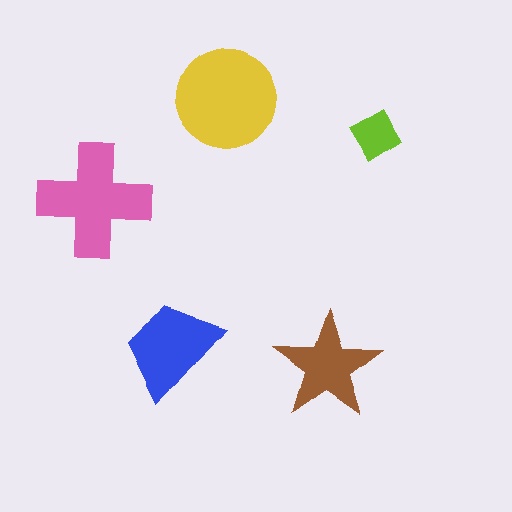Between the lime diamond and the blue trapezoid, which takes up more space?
The blue trapezoid.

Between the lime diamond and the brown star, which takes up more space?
The brown star.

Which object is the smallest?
The lime diamond.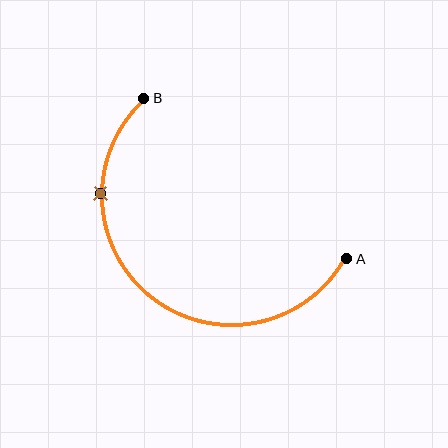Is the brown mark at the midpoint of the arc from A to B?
No. The brown mark lies on the arc but is closer to endpoint B. The arc midpoint would be at the point on the curve equidistant along the arc from both A and B.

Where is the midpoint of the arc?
The arc midpoint is the point on the curve farthest from the straight line joining A and B. It sits below and to the left of that line.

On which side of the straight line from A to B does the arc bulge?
The arc bulges below and to the left of the straight line connecting A and B.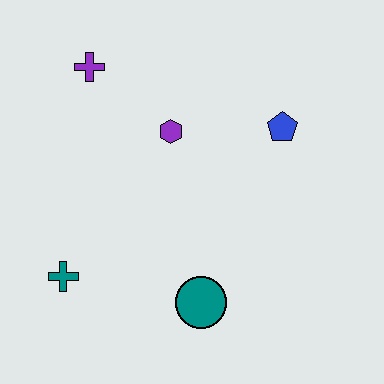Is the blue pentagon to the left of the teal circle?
No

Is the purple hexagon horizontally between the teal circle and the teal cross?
Yes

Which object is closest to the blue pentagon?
The purple hexagon is closest to the blue pentagon.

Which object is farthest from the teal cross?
The blue pentagon is farthest from the teal cross.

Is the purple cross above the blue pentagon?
Yes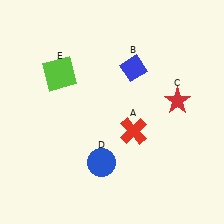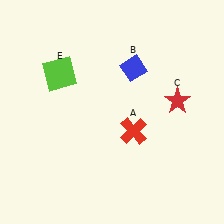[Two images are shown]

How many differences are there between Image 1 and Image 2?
There is 1 difference between the two images.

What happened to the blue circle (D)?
The blue circle (D) was removed in Image 2. It was in the bottom-left area of Image 1.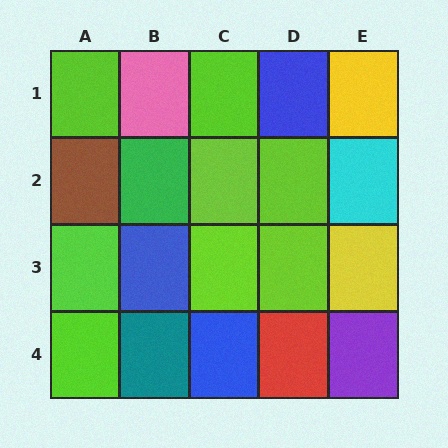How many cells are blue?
3 cells are blue.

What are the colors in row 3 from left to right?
Lime, blue, lime, lime, yellow.